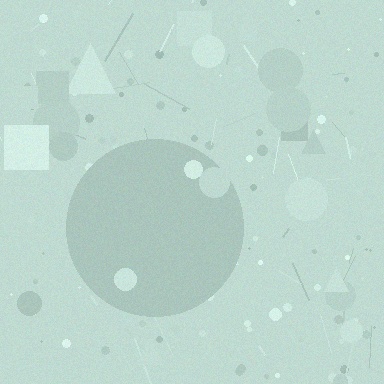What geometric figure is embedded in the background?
A circle is embedded in the background.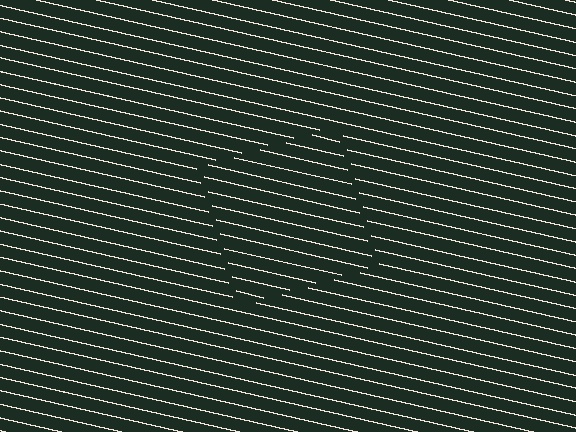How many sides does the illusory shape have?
4 sides — the line-ends trace a square.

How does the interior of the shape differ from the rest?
The interior of the shape contains the same grating, shifted by half a period — the contour is defined by the phase discontinuity where line-ends from the inner and outer gratings abut.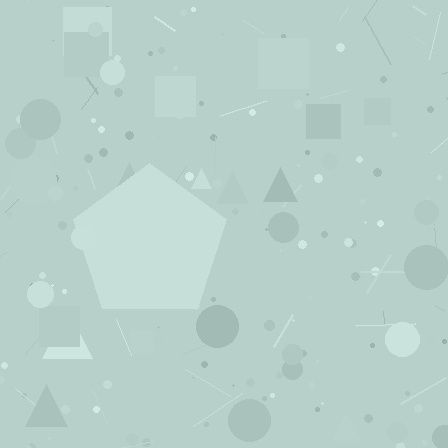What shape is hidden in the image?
A pentagon is hidden in the image.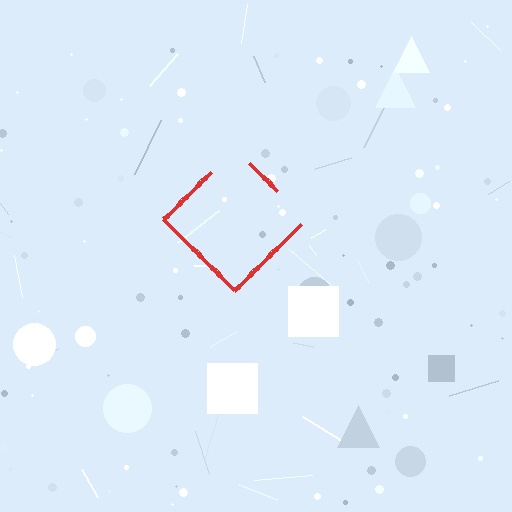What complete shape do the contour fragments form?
The contour fragments form a diamond.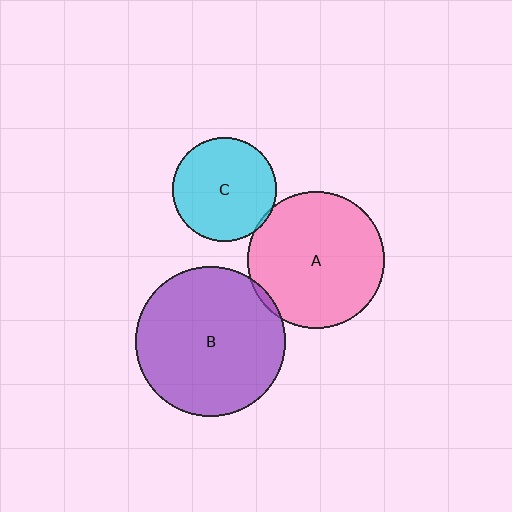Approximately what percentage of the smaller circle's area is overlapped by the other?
Approximately 5%.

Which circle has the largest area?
Circle B (purple).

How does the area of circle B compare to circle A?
Approximately 1.2 times.